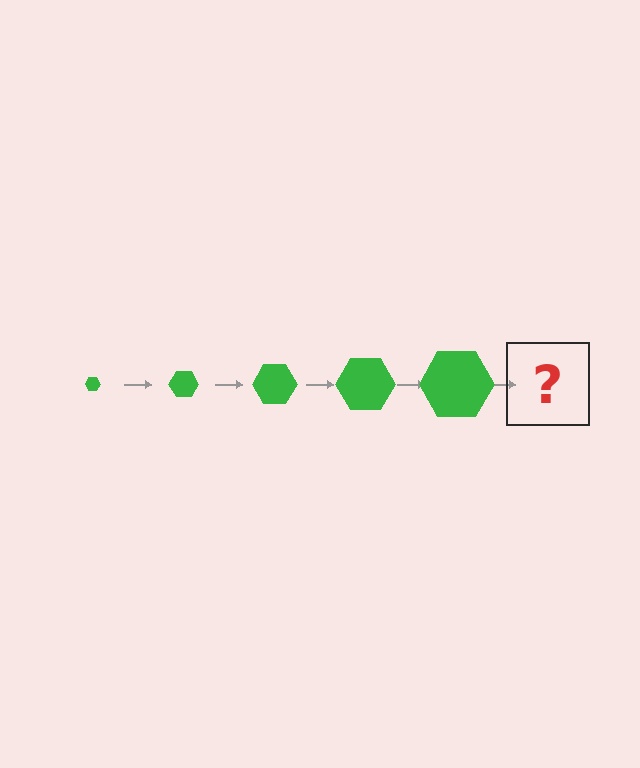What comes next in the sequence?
The next element should be a green hexagon, larger than the previous one.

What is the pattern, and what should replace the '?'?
The pattern is that the hexagon gets progressively larger each step. The '?' should be a green hexagon, larger than the previous one.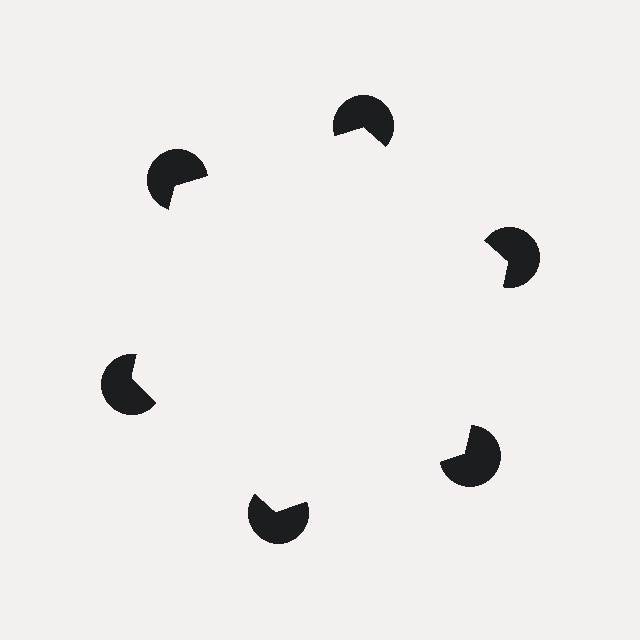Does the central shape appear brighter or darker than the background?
It typically appears slightly brighter than the background, even though no actual brightness change is drawn.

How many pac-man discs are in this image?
There are 6 — one at each vertex of the illusory hexagon.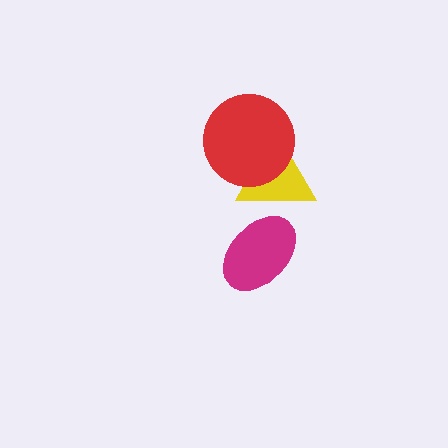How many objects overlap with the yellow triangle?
2 objects overlap with the yellow triangle.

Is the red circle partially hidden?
No, no other shape covers it.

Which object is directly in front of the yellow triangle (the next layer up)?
The magenta ellipse is directly in front of the yellow triangle.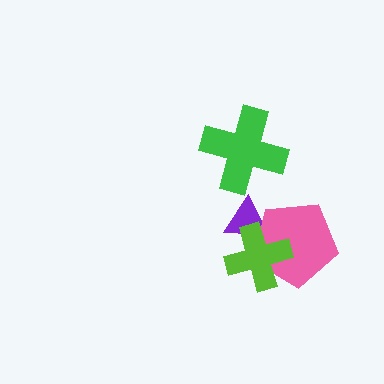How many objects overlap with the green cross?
0 objects overlap with the green cross.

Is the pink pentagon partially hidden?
Yes, it is partially covered by another shape.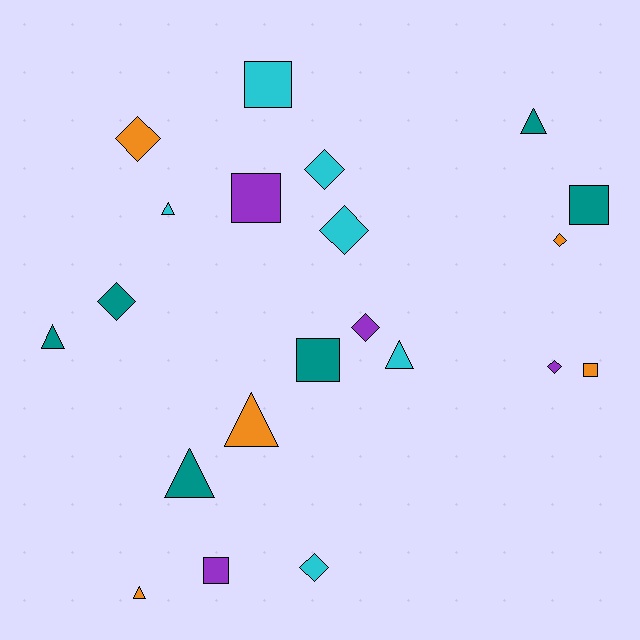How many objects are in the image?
There are 21 objects.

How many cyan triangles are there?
There are 2 cyan triangles.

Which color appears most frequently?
Cyan, with 6 objects.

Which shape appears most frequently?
Diamond, with 8 objects.